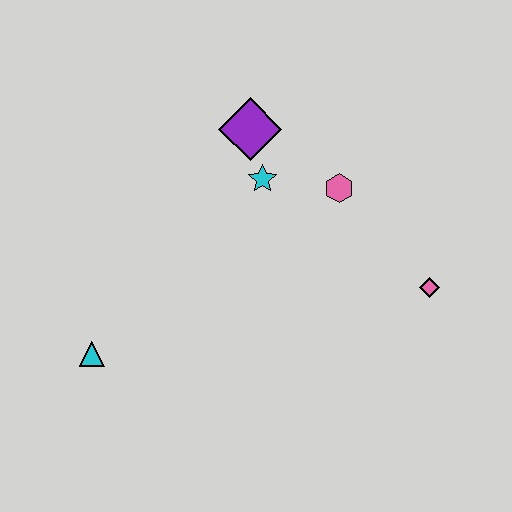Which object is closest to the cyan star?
The purple diamond is closest to the cyan star.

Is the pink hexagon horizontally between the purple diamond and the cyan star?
No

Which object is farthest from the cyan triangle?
The pink diamond is farthest from the cyan triangle.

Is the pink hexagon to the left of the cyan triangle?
No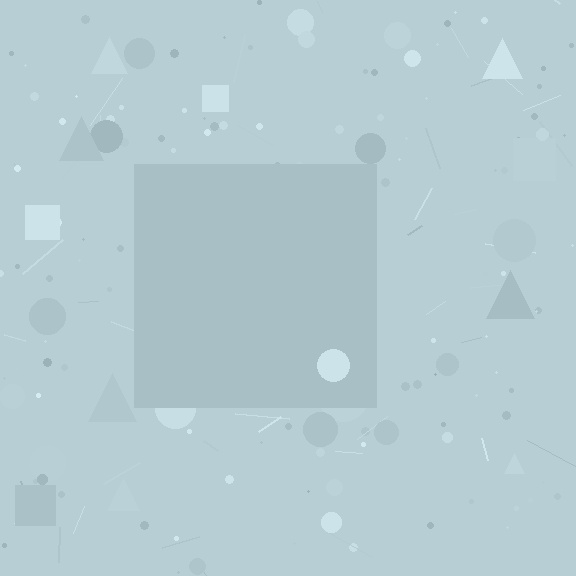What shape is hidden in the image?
A square is hidden in the image.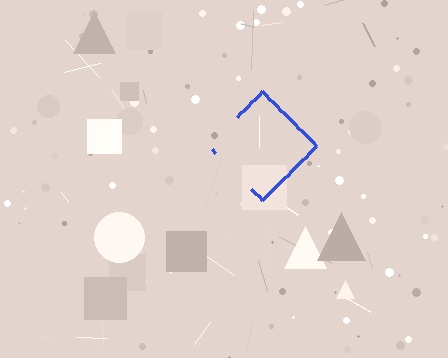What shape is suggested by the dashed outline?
The dashed outline suggests a diamond.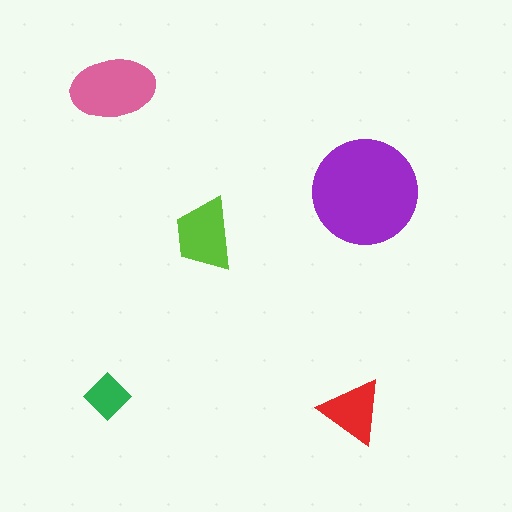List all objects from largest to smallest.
The purple circle, the pink ellipse, the lime trapezoid, the red triangle, the green diamond.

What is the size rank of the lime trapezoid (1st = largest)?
3rd.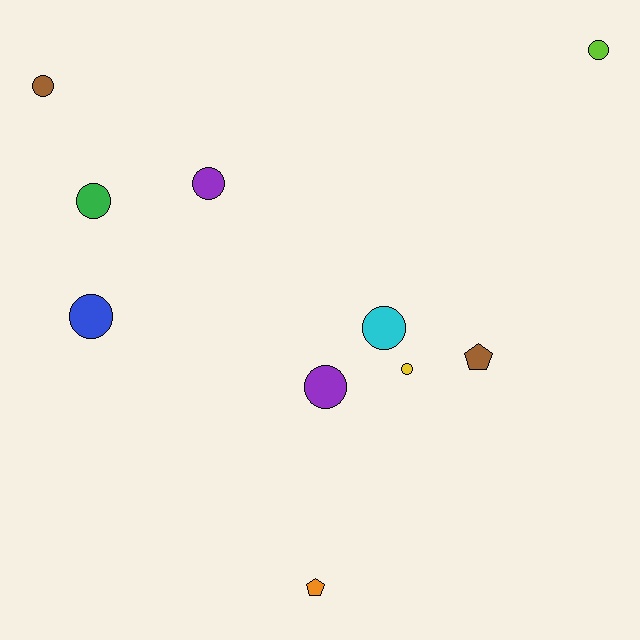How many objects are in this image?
There are 10 objects.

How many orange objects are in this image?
There is 1 orange object.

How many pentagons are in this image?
There are 2 pentagons.